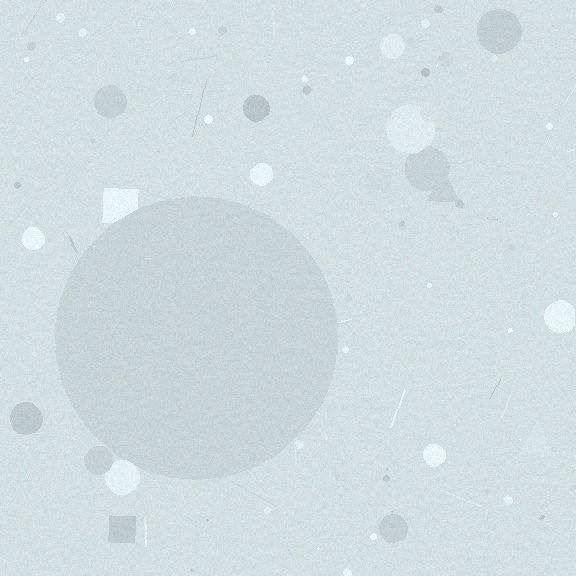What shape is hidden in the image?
A circle is hidden in the image.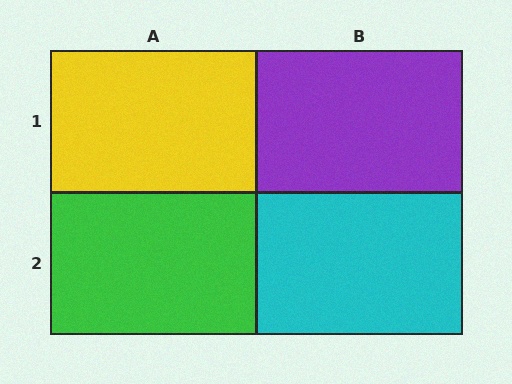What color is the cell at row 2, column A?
Green.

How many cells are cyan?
1 cell is cyan.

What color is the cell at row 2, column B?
Cyan.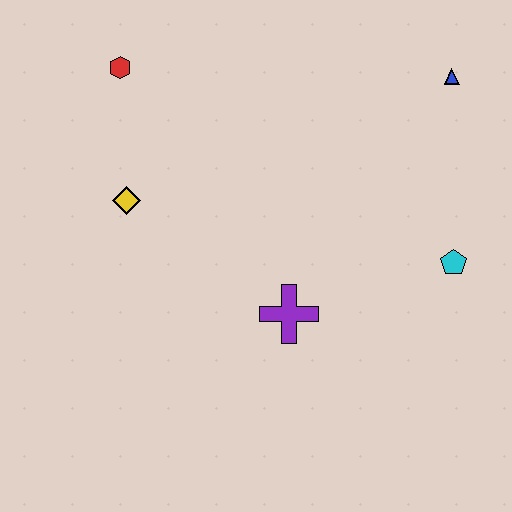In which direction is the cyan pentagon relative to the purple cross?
The cyan pentagon is to the right of the purple cross.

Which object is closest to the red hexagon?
The yellow diamond is closest to the red hexagon.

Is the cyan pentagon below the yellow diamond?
Yes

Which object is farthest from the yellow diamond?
The blue triangle is farthest from the yellow diamond.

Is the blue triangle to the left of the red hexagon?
No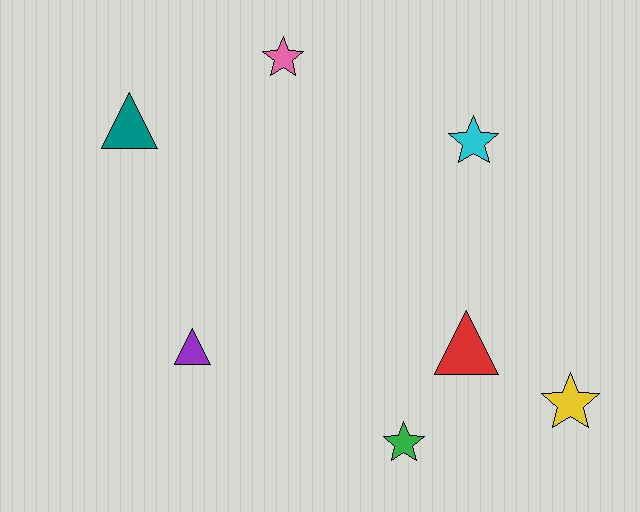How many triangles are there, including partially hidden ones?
There are 3 triangles.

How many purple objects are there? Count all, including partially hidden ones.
There is 1 purple object.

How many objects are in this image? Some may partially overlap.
There are 7 objects.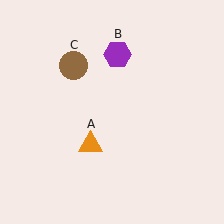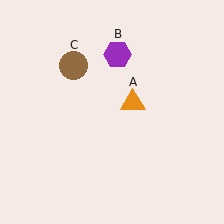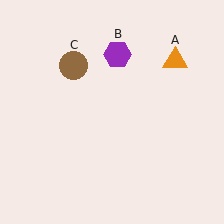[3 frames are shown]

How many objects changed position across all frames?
1 object changed position: orange triangle (object A).